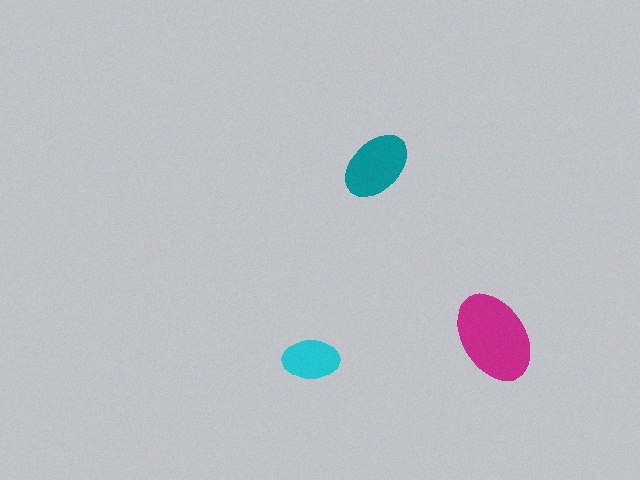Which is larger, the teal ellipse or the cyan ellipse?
The teal one.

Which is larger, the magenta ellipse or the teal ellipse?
The magenta one.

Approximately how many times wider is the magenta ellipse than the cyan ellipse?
About 1.5 times wider.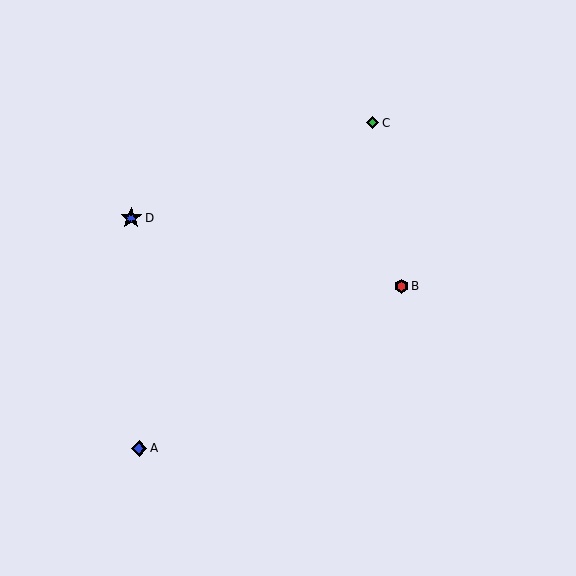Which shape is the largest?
The blue star (labeled D) is the largest.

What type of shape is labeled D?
Shape D is a blue star.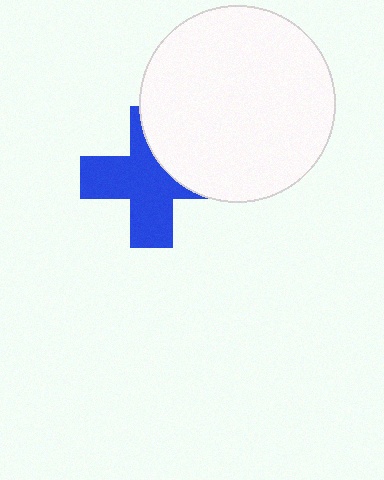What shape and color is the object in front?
The object in front is a white circle.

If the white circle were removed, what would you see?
You would see the complete blue cross.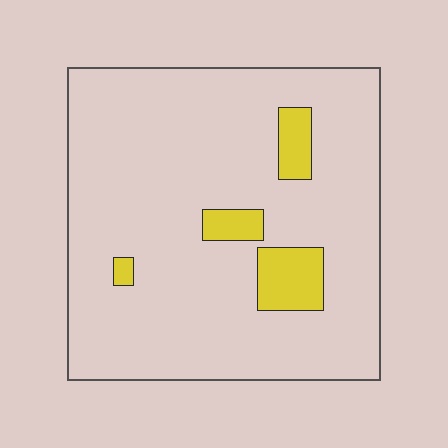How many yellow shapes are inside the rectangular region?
4.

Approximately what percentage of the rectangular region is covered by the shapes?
Approximately 10%.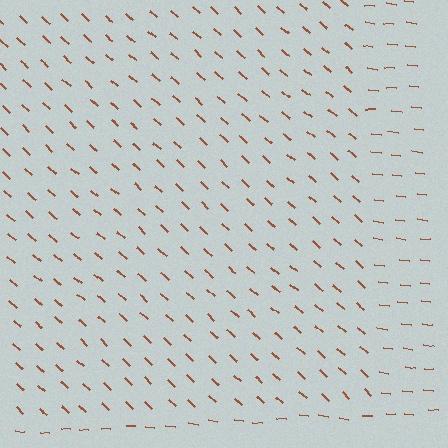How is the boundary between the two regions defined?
The boundary is defined purely by a change in line orientation (approximately 36 degrees difference). All lines are the same color and thickness.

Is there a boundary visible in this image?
Yes, there is a texture boundary formed by a change in line orientation.